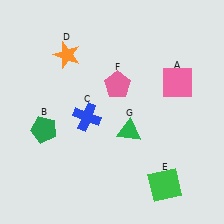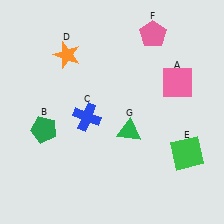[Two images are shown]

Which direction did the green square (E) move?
The green square (E) moved up.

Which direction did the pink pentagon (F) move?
The pink pentagon (F) moved up.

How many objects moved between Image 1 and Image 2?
2 objects moved between the two images.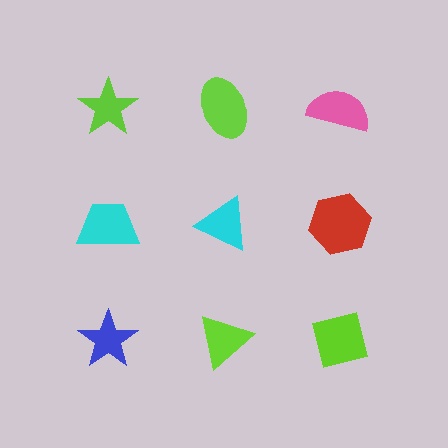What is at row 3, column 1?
A blue star.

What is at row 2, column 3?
A red hexagon.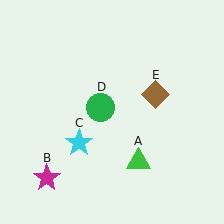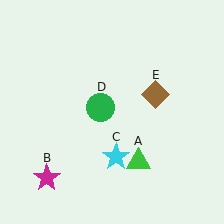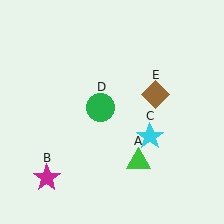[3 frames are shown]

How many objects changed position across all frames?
1 object changed position: cyan star (object C).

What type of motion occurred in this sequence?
The cyan star (object C) rotated counterclockwise around the center of the scene.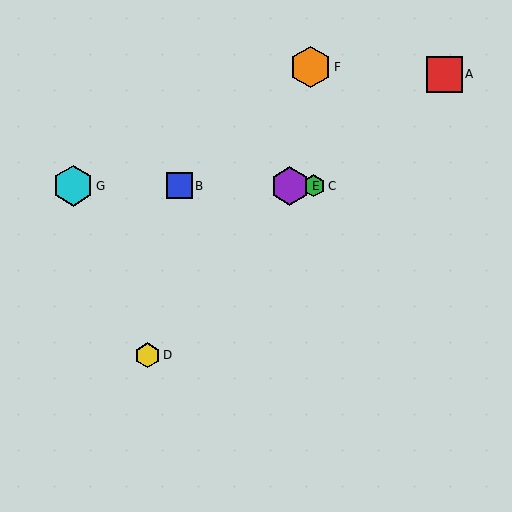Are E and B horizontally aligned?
Yes, both are at y≈186.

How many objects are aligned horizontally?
4 objects (B, C, E, G) are aligned horizontally.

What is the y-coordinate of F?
Object F is at y≈67.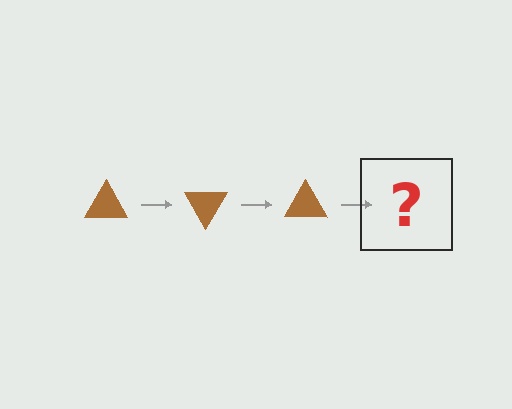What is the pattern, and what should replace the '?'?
The pattern is that the triangle rotates 60 degrees each step. The '?' should be a brown triangle rotated 180 degrees.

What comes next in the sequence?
The next element should be a brown triangle rotated 180 degrees.